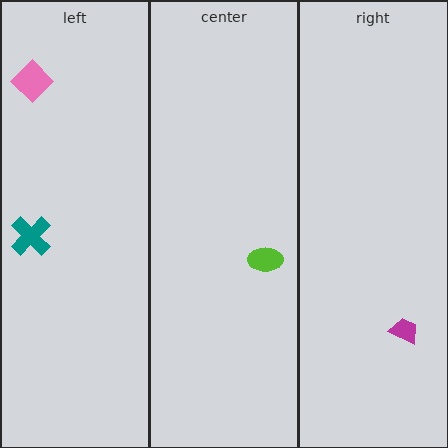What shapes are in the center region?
The lime ellipse.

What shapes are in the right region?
The magenta trapezoid.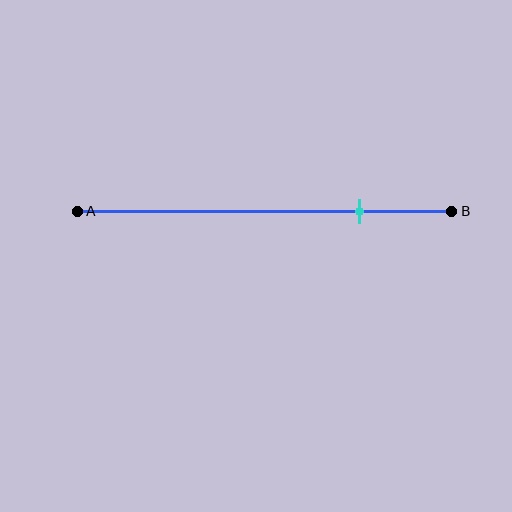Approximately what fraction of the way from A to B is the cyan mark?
The cyan mark is approximately 75% of the way from A to B.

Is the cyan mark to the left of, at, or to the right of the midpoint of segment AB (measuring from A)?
The cyan mark is to the right of the midpoint of segment AB.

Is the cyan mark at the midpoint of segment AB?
No, the mark is at about 75% from A, not at the 50% midpoint.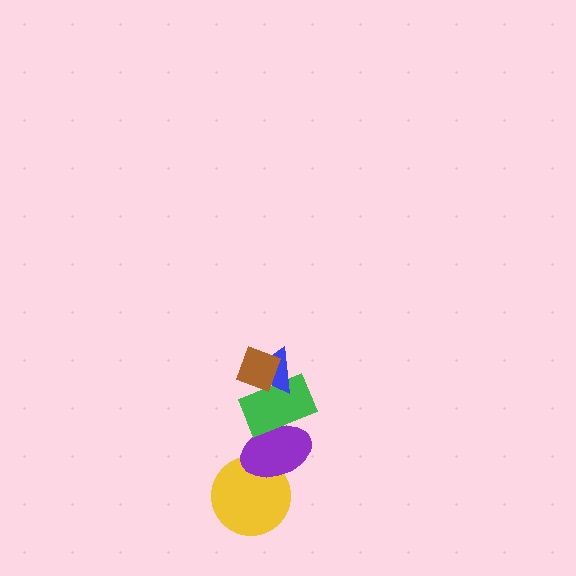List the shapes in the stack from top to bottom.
From top to bottom: the brown diamond, the blue triangle, the green rectangle, the purple ellipse, the yellow circle.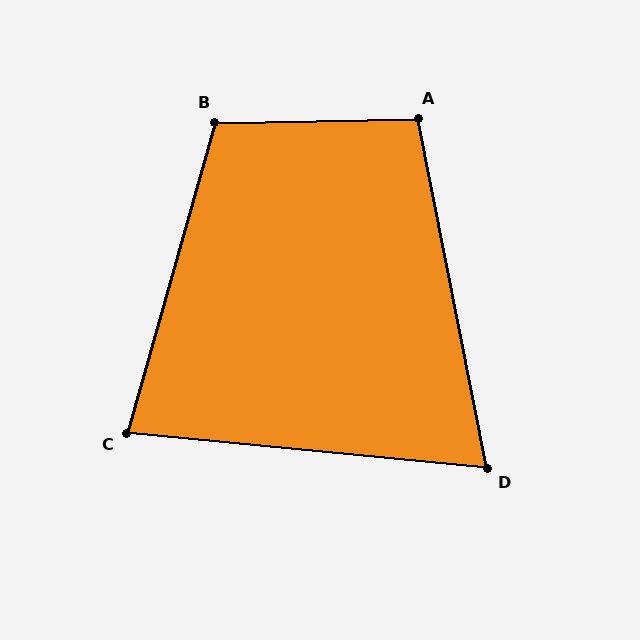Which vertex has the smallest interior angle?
D, at approximately 73 degrees.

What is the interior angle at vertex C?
Approximately 80 degrees (acute).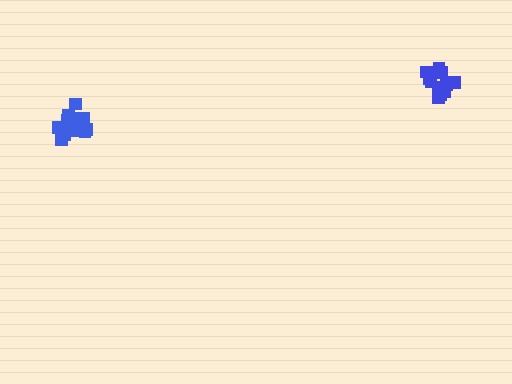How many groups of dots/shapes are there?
There are 2 groups.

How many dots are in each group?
Group 1: 15 dots, Group 2: 12 dots (27 total).